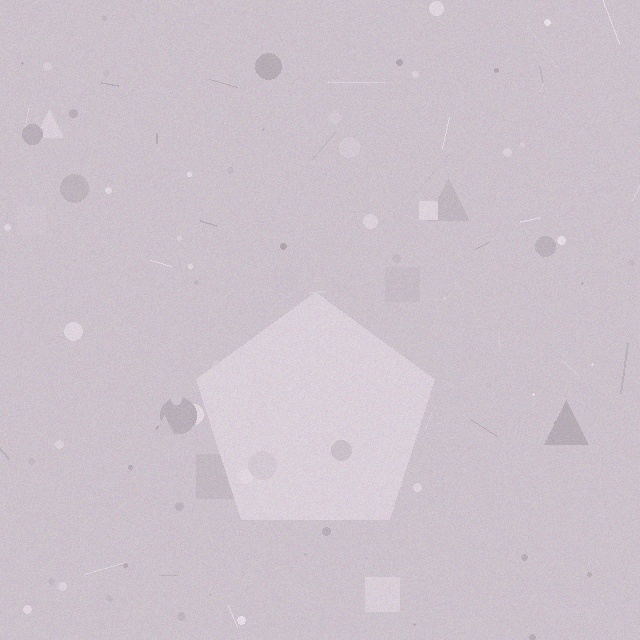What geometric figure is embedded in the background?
A pentagon is embedded in the background.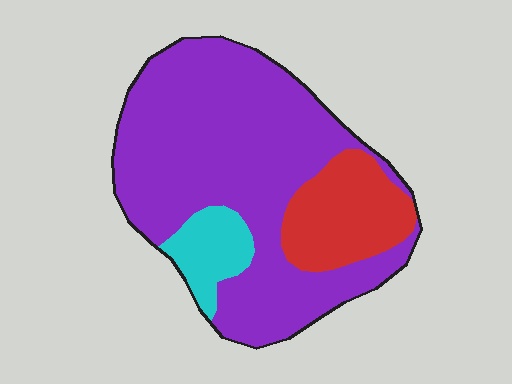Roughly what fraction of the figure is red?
Red covers around 20% of the figure.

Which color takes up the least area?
Cyan, at roughly 10%.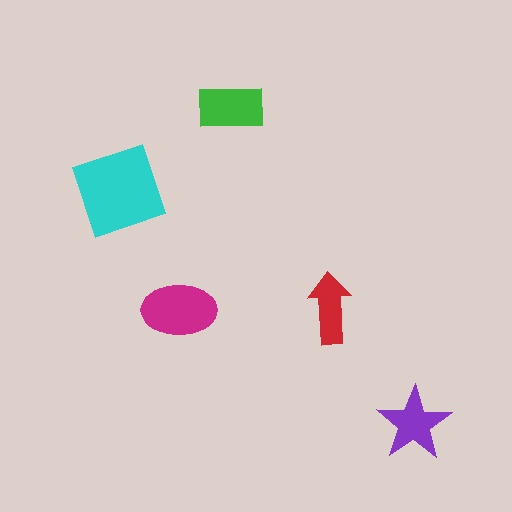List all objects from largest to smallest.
The cyan square, the magenta ellipse, the green rectangle, the purple star, the red arrow.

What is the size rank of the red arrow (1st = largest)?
5th.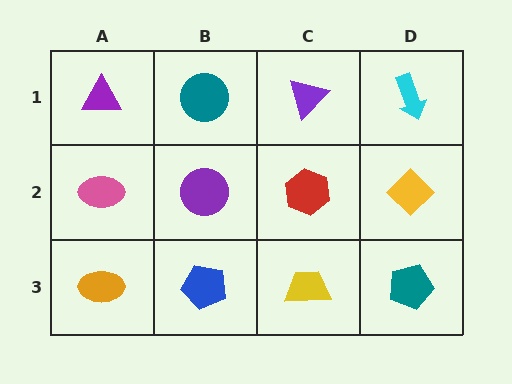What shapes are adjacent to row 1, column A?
A pink ellipse (row 2, column A), a teal circle (row 1, column B).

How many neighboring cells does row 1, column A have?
2.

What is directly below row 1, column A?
A pink ellipse.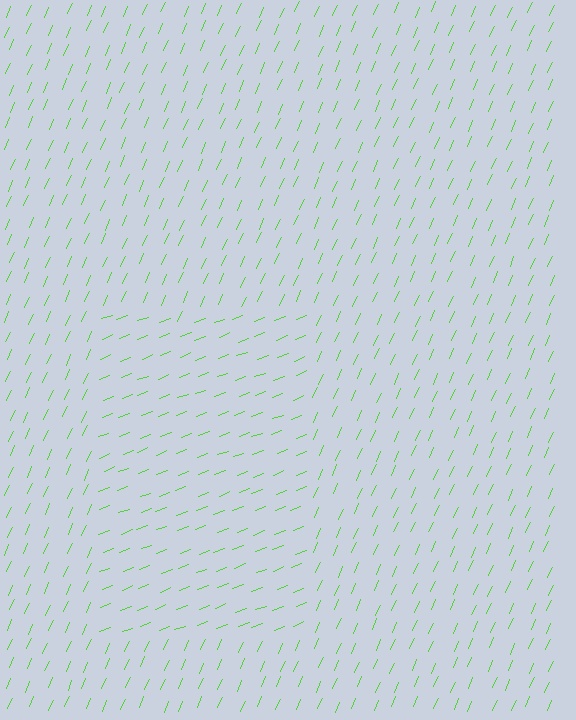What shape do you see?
I see a rectangle.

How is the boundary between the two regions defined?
The boundary is defined purely by a change in line orientation (approximately 45 degrees difference). All lines are the same color and thickness.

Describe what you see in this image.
The image is filled with small lime line segments. A rectangle region in the image has lines oriented differently from the surrounding lines, creating a visible texture boundary.